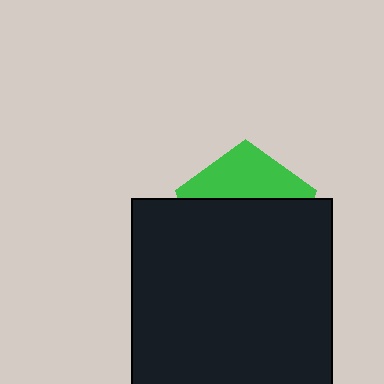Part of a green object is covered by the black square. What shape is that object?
It is a pentagon.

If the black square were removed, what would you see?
You would see the complete green pentagon.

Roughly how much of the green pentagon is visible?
A small part of it is visible (roughly 35%).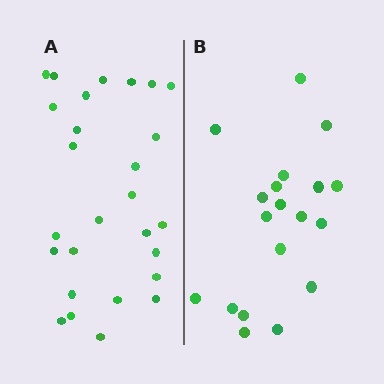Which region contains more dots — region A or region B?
Region A (the left region) has more dots.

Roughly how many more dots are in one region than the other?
Region A has roughly 8 or so more dots than region B.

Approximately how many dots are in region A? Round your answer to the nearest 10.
About 30 dots. (The exact count is 27, which rounds to 30.)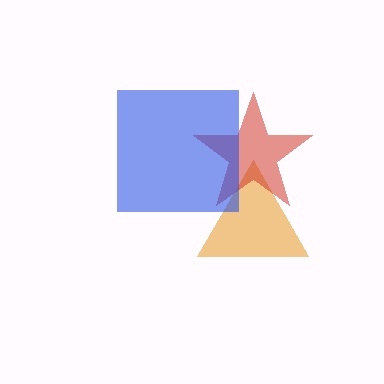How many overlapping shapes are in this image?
There are 3 overlapping shapes in the image.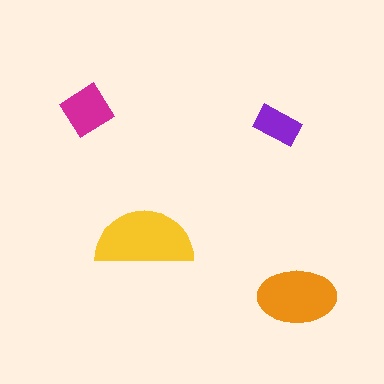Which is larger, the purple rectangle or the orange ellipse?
The orange ellipse.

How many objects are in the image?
There are 4 objects in the image.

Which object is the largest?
The yellow semicircle.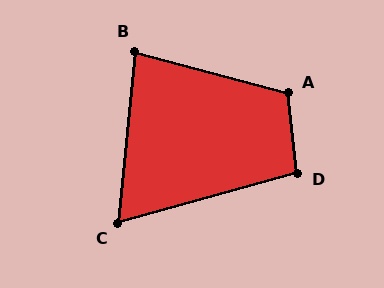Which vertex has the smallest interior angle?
C, at approximately 69 degrees.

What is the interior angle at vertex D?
Approximately 99 degrees (obtuse).